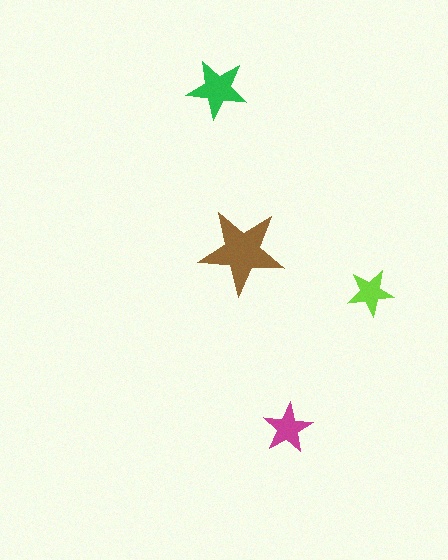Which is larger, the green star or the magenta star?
The green one.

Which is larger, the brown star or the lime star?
The brown one.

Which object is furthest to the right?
The lime star is rightmost.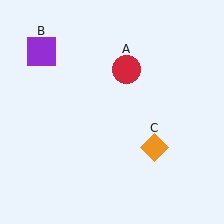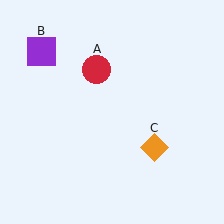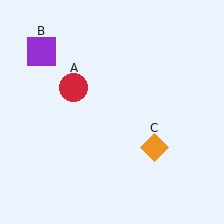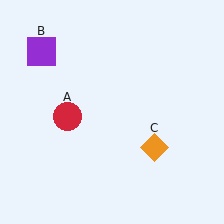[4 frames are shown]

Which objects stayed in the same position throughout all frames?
Purple square (object B) and orange diamond (object C) remained stationary.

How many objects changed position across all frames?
1 object changed position: red circle (object A).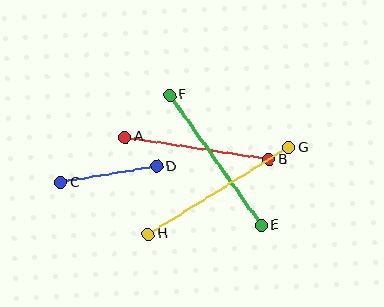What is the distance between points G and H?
The distance is approximately 165 pixels.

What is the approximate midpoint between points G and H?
The midpoint is at approximately (218, 191) pixels.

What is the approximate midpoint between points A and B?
The midpoint is at approximately (197, 148) pixels.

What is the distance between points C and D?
The distance is approximately 97 pixels.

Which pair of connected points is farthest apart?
Points G and H are farthest apart.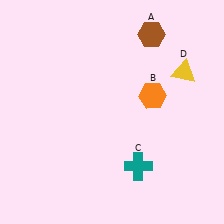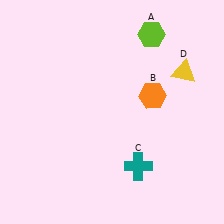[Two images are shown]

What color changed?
The hexagon (A) changed from brown in Image 1 to lime in Image 2.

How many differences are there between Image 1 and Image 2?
There is 1 difference between the two images.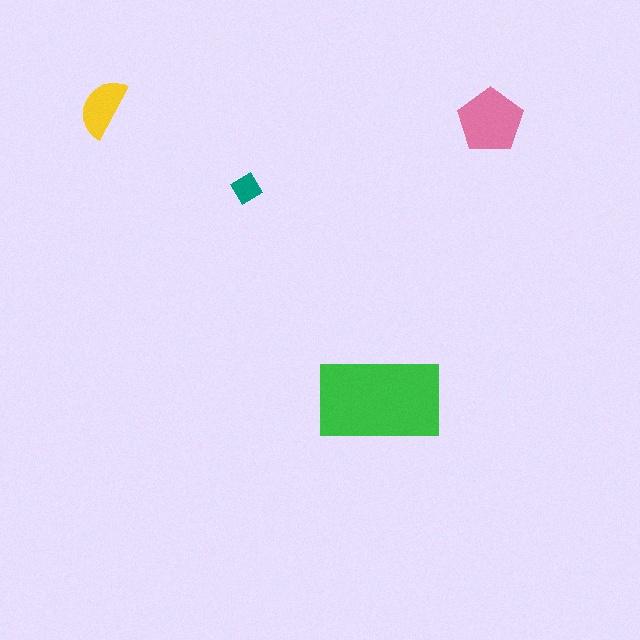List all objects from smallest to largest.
The teal diamond, the yellow semicircle, the pink pentagon, the green rectangle.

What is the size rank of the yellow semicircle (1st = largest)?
3rd.